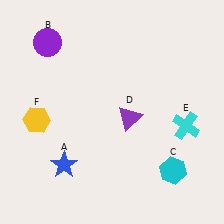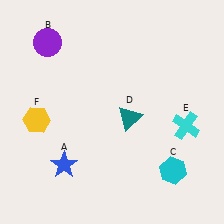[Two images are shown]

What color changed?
The triangle (D) changed from purple in Image 1 to teal in Image 2.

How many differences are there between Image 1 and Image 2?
There is 1 difference between the two images.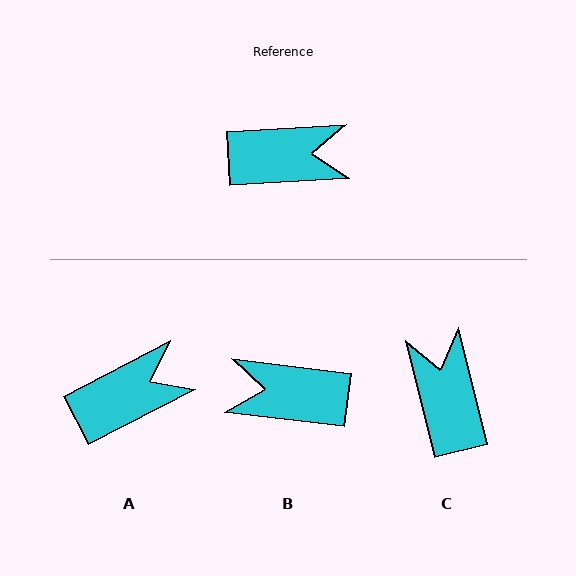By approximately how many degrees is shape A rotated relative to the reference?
Approximately 24 degrees counter-clockwise.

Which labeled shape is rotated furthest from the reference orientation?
B, about 170 degrees away.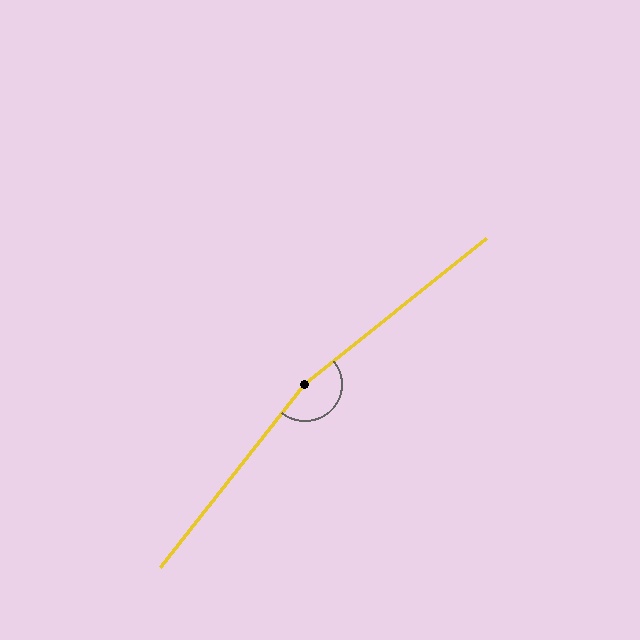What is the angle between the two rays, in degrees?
Approximately 167 degrees.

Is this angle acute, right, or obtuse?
It is obtuse.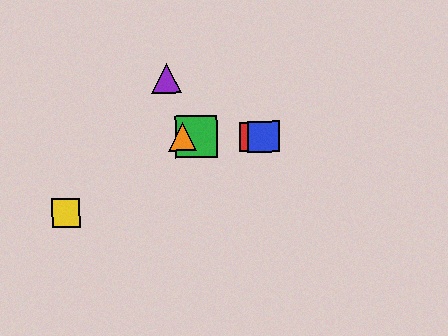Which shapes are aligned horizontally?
The red square, the blue square, the green square, the orange triangle are aligned horizontally.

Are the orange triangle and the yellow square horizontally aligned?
No, the orange triangle is at y≈137 and the yellow square is at y≈213.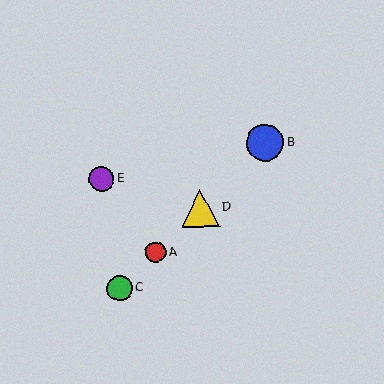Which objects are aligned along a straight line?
Objects A, B, C, D are aligned along a straight line.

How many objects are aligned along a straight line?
4 objects (A, B, C, D) are aligned along a straight line.